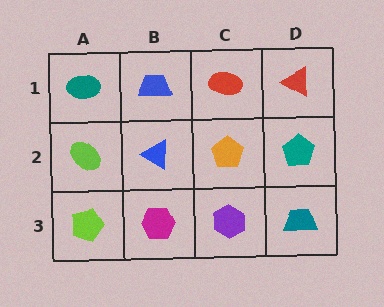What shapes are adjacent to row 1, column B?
A blue triangle (row 2, column B), a teal ellipse (row 1, column A), a red ellipse (row 1, column C).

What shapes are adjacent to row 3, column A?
A lime ellipse (row 2, column A), a magenta hexagon (row 3, column B).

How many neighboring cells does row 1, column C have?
3.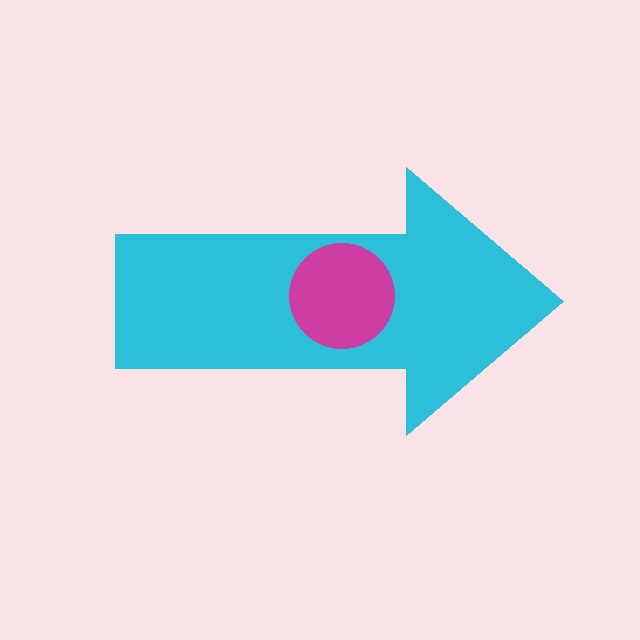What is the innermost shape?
The magenta circle.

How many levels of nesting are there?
2.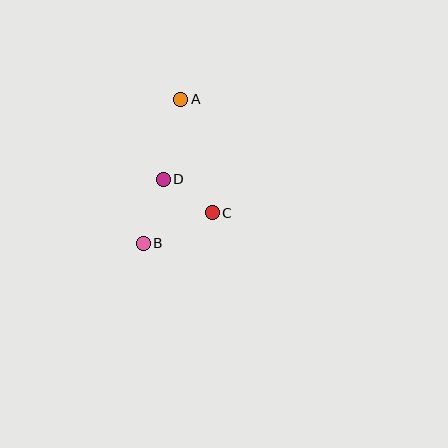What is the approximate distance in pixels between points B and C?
The distance between B and C is approximately 75 pixels.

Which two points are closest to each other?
Points C and D are closest to each other.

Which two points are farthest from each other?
Points A and B are farthest from each other.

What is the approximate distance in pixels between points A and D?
The distance between A and D is approximately 82 pixels.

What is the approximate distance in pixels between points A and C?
The distance between A and C is approximately 118 pixels.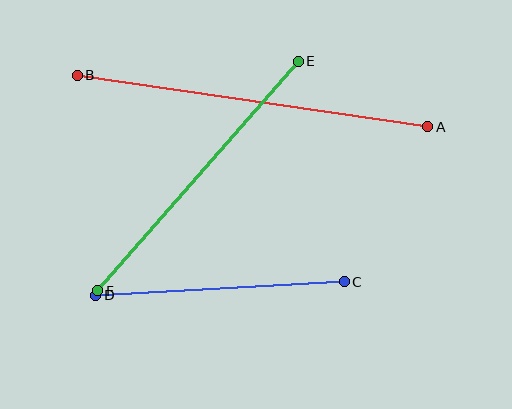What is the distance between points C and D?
The distance is approximately 249 pixels.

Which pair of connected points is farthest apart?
Points A and B are farthest apart.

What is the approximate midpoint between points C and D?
The midpoint is at approximately (220, 288) pixels.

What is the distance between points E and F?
The distance is approximately 305 pixels.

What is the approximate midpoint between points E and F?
The midpoint is at approximately (198, 176) pixels.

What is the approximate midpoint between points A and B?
The midpoint is at approximately (253, 101) pixels.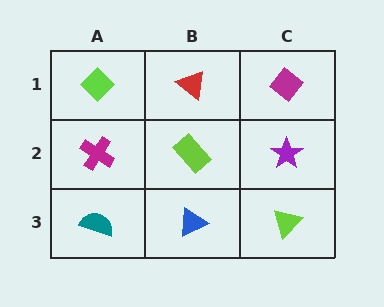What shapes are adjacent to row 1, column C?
A purple star (row 2, column C), a red triangle (row 1, column B).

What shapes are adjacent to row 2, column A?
A lime diamond (row 1, column A), a teal semicircle (row 3, column A), a lime rectangle (row 2, column B).